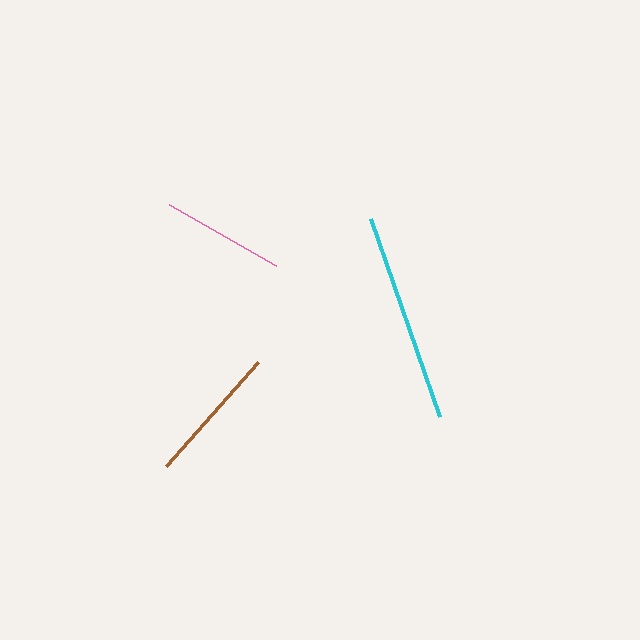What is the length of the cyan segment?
The cyan segment is approximately 210 pixels long.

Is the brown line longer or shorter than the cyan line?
The cyan line is longer than the brown line.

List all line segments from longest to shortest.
From longest to shortest: cyan, brown, pink.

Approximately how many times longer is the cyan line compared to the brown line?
The cyan line is approximately 1.5 times the length of the brown line.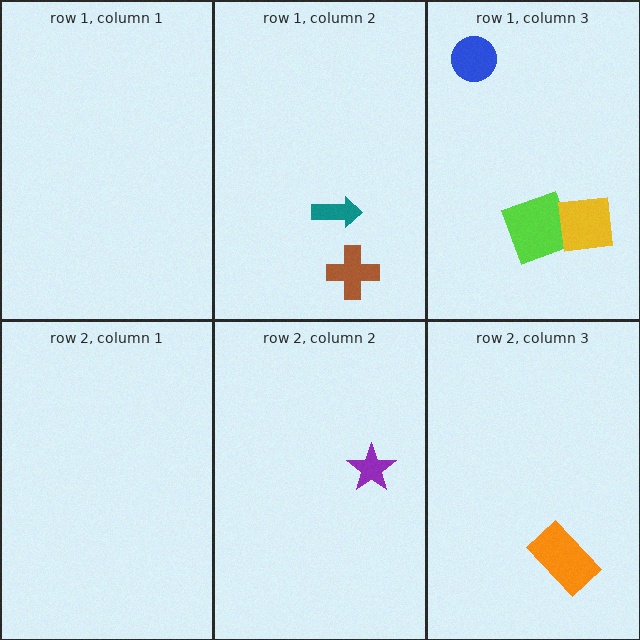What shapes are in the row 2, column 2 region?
The purple star.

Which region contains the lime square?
The row 1, column 3 region.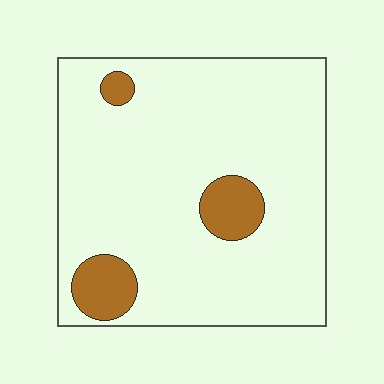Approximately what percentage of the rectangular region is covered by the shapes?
Approximately 10%.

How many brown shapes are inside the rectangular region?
3.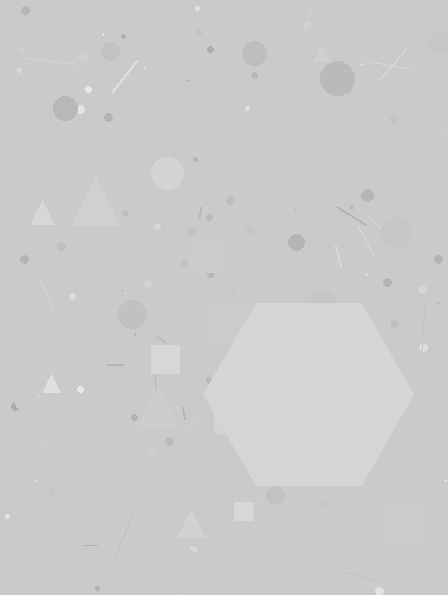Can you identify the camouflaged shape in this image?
The camouflaged shape is a hexagon.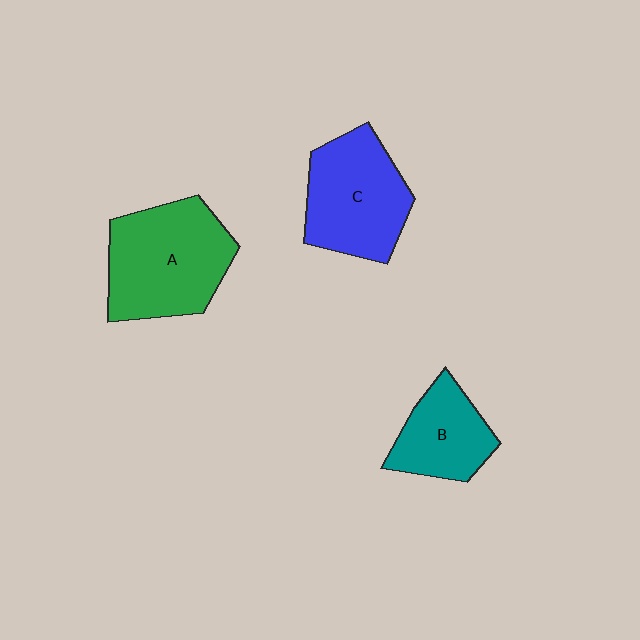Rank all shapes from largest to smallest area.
From largest to smallest: A (green), C (blue), B (teal).